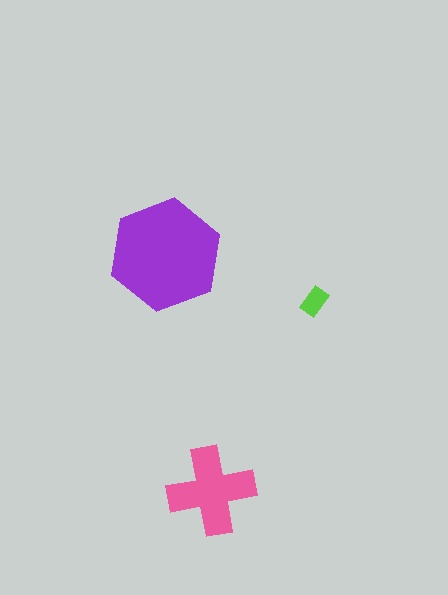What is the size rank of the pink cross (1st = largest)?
2nd.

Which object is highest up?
The purple hexagon is topmost.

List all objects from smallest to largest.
The lime rectangle, the pink cross, the purple hexagon.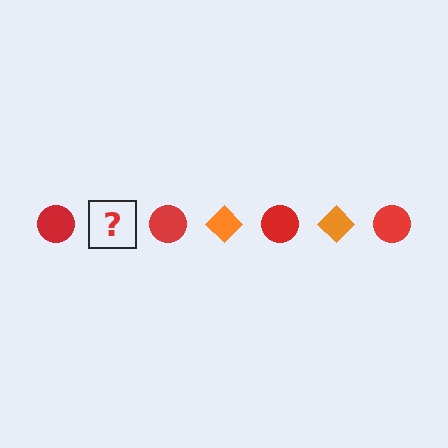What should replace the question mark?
The question mark should be replaced with an orange diamond.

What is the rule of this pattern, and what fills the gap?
The rule is that the pattern alternates between red circle and orange diamond. The gap should be filled with an orange diamond.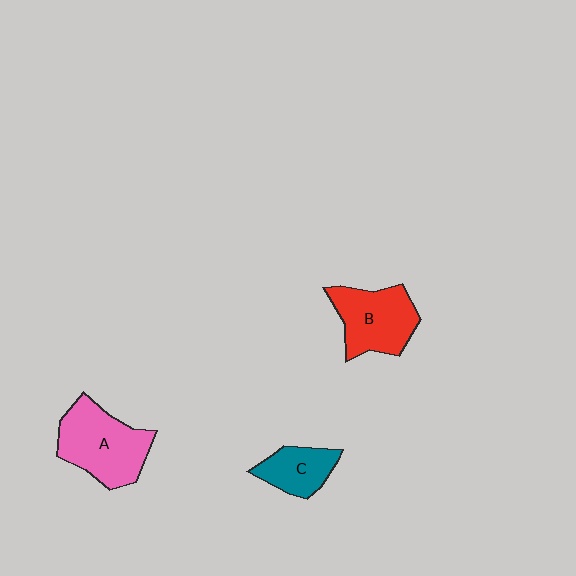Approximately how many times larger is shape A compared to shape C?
Approximately 1.8 times.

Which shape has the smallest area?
Shape C (teal).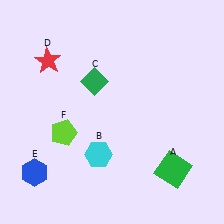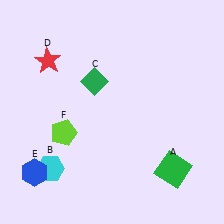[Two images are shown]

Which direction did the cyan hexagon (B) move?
The cyan hexagon (B) moved left.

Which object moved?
The cyan hexagon (B) moved left.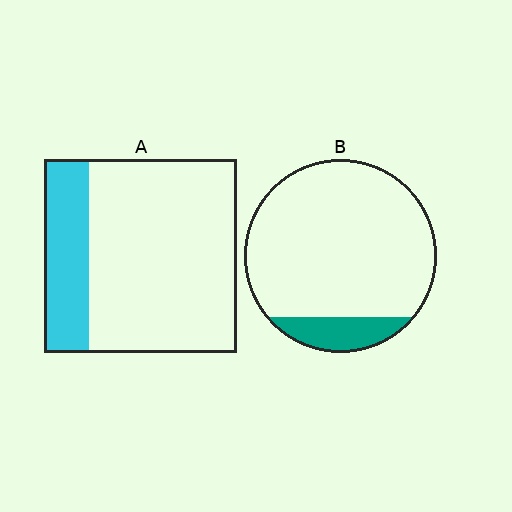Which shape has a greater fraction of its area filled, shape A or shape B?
Shape A.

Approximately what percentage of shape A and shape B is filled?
A is approximately 25% and B is approximately 15%.